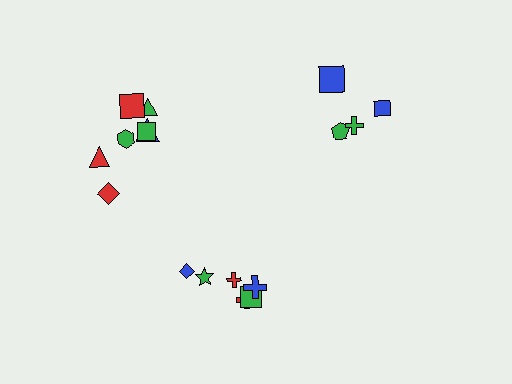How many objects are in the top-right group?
There are 4 objects.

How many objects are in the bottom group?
There are 6 objects.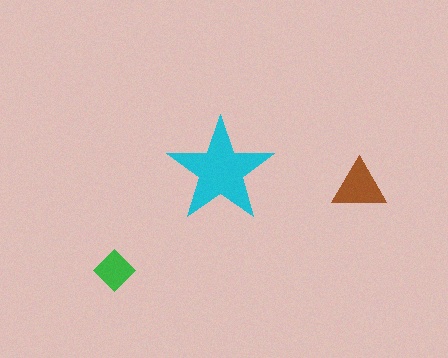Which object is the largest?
The cyan star.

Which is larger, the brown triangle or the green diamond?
The brown triangle.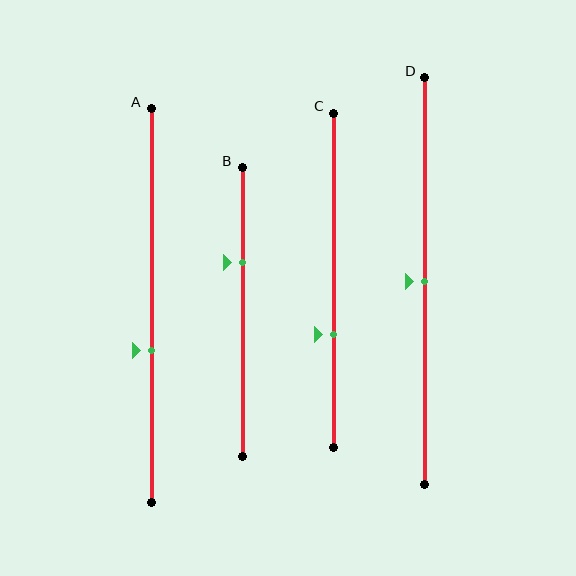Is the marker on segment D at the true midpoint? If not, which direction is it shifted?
Yes, the marker on segment D is at the true midpoint.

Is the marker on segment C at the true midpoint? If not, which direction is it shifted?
No, the marker on segment C is shifted downward by about 16% of the segment length.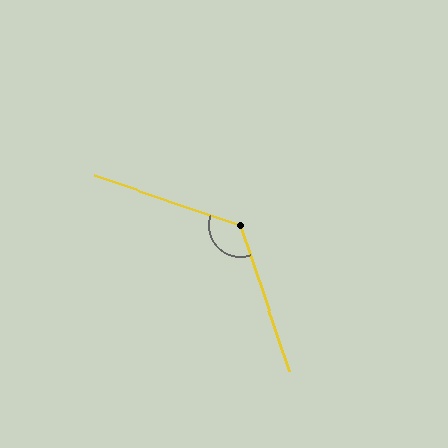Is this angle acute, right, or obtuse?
It is obtuse.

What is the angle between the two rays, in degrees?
Approximately 128 degrees.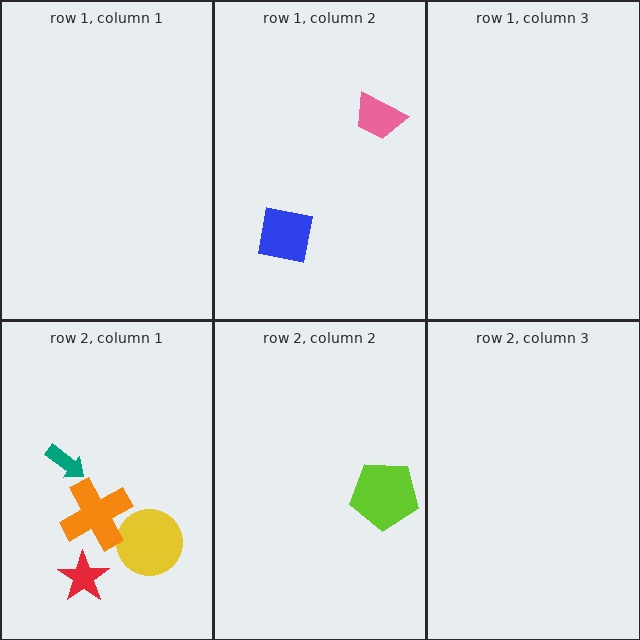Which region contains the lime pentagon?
The row 2, column 2 region.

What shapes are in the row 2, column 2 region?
The lime pentagon.